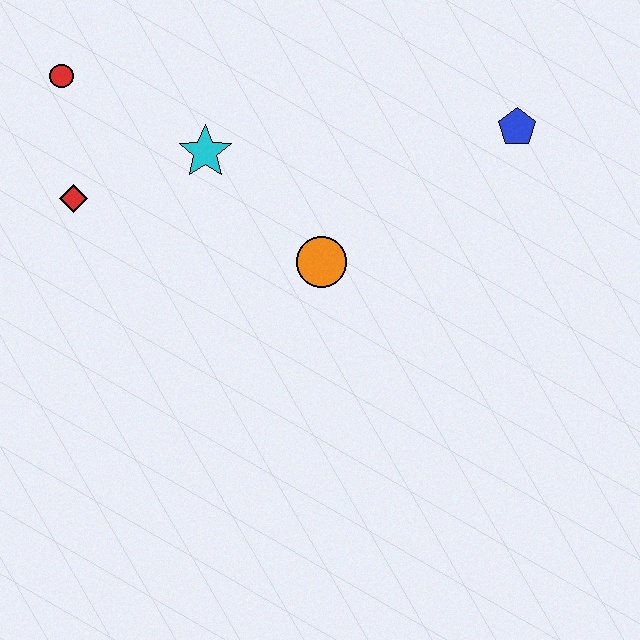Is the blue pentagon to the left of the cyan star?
No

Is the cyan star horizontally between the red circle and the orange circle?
Yes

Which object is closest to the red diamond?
The red circle is closest to the red diamond.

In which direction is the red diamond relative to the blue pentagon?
The red diamond is to the left of the blue pentagon.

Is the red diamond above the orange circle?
Yes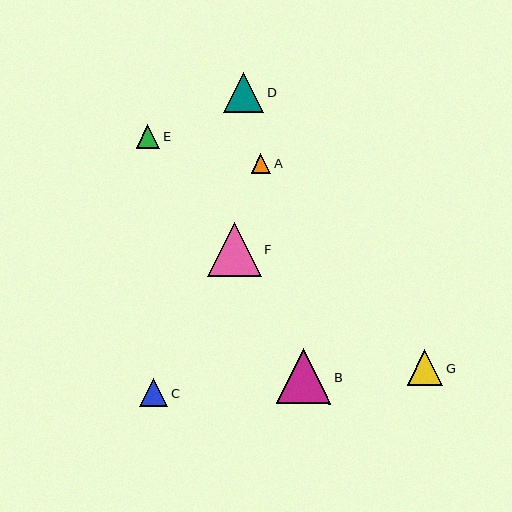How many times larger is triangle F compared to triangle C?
Triangle F is approximately 1.9 times the size of triangle C.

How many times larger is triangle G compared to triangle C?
Triangle G is approximately 1.3 times the size of triangle C.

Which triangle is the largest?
Triangle B is the largest with a size of approximately 54 pixels.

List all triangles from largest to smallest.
From largest to smallest: B, F, D, G, C, E, A.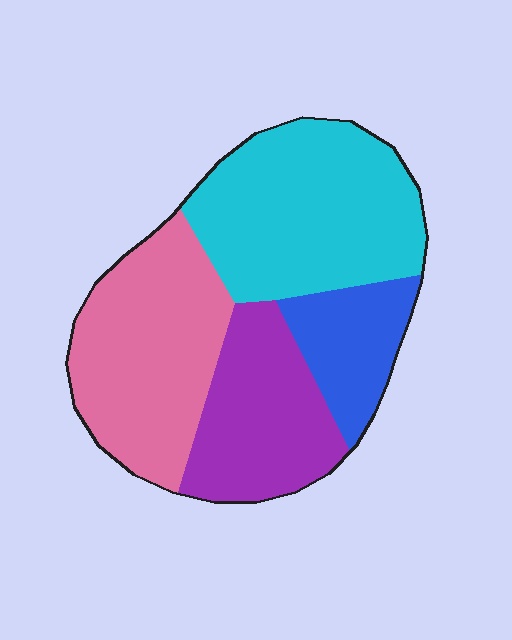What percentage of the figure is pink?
Pink takes up between a sixth and a third of the figure.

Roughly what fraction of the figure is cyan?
Cyan covers roughly 35% of the figure.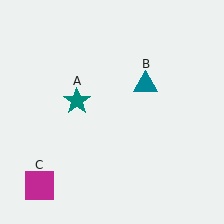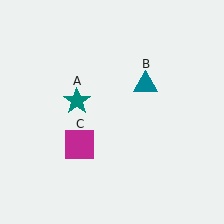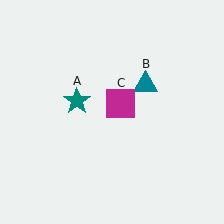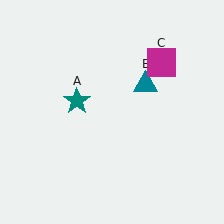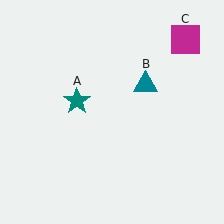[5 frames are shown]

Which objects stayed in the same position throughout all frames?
Teal star (object A) and teal triangle (object B) remained stationary.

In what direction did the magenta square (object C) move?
The magenta square (object C) moved up and to the right.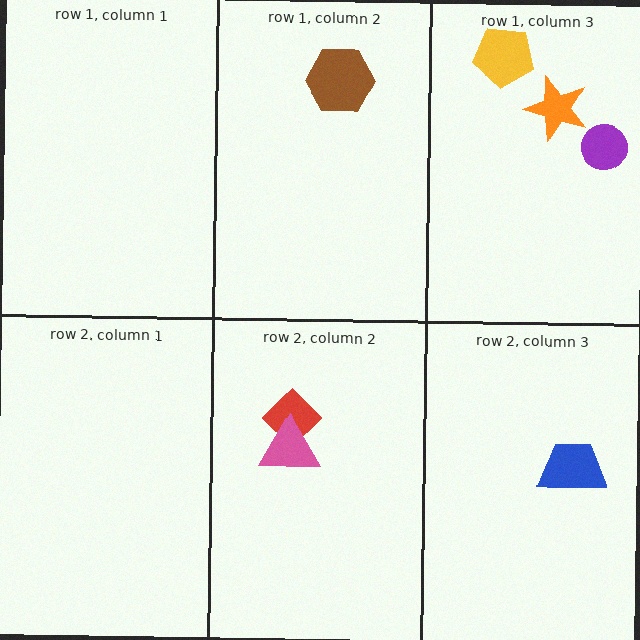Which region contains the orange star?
The row 1, column 3 region.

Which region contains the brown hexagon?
The row 1, column 2 region.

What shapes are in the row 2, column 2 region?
The red diamond, the pink triangle.